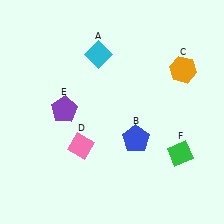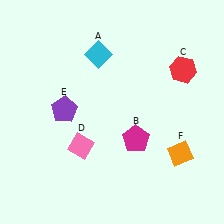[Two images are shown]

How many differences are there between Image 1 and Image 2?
There are 3 differences between the two images.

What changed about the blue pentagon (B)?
In Image 1, B is blue. In Image 2, it changed to magenta.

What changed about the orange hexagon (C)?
In Image 1, C is orange. In Image 2, it changed to red.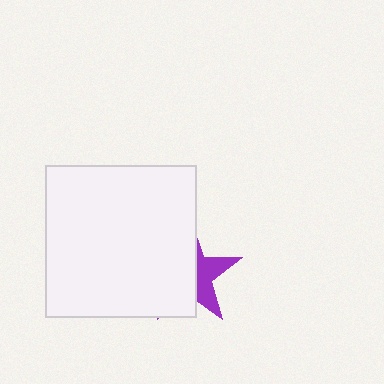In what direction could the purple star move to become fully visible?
The purple star could move right. That would shift it out from behind the white square entirely.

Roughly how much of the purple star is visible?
A small part of it is visible (roughly 36%).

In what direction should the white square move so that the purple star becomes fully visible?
The white square should move left. That is the shortest direction to clear the overlap and leave the purple star fully visible.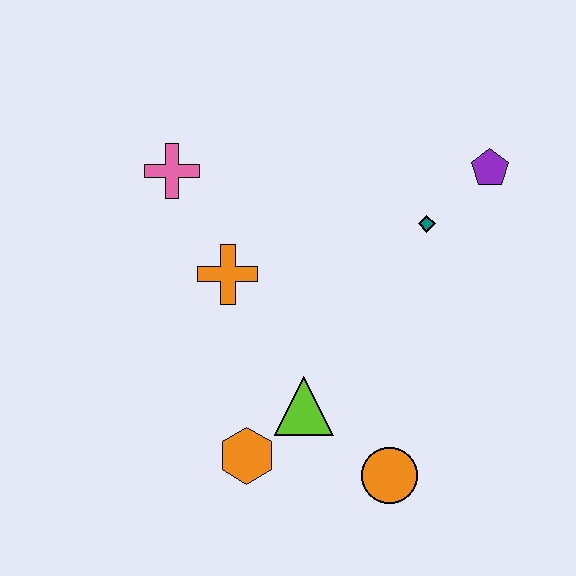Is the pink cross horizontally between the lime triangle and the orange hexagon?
No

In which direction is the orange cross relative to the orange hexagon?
The orange cross is above the orange hexagon.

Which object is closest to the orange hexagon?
The lime triangle is closest to the orange hexagon.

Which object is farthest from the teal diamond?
The orange hexagon is farthest from the teal diamond.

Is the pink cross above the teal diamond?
Yes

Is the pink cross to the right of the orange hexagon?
No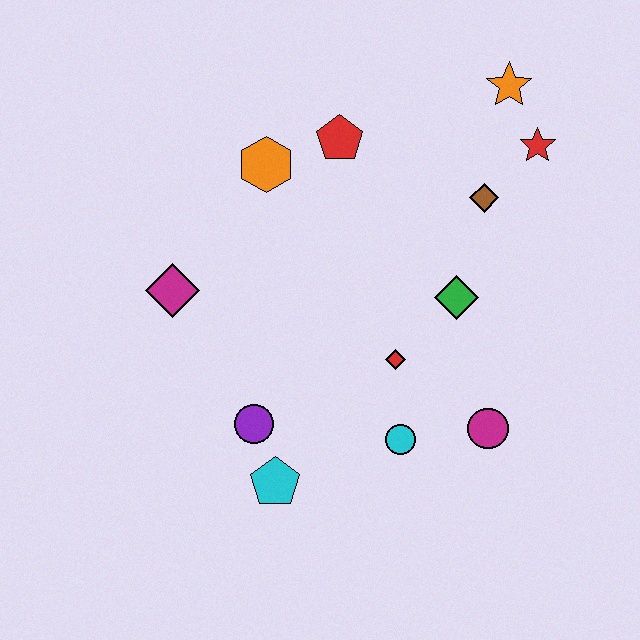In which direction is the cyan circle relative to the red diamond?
The cyan circle is below the red diamond.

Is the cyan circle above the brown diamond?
No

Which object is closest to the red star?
The orange star is closest to the red star.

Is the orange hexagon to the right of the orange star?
No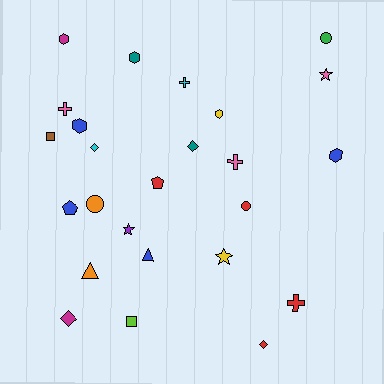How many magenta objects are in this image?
There are 2 magenta objects.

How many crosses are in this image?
There are 4 crosses.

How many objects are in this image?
There are 25 objects.